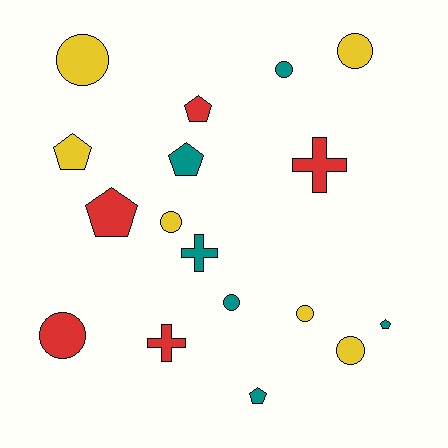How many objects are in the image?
There are 17 objects.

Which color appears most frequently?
Yellow, with 6 objects.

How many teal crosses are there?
There is 1 teal cross.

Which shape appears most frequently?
Circle, with 8 objects.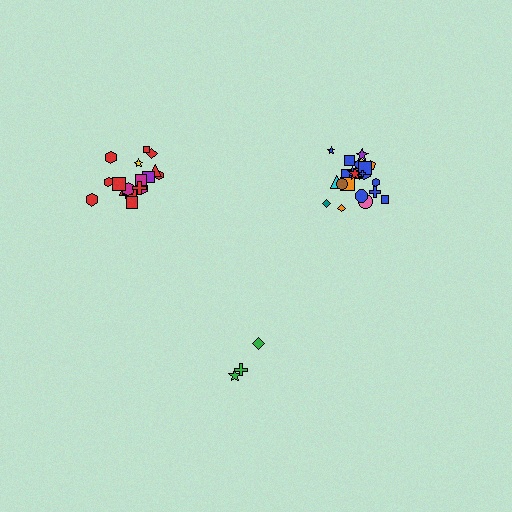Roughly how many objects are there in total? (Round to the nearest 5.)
Roughly 45 objects in total.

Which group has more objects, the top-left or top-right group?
The top-right group.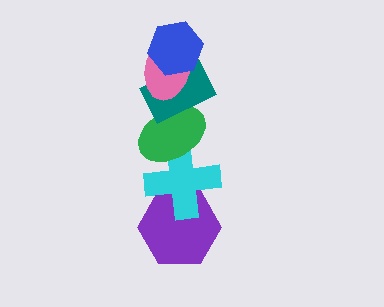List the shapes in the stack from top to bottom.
From top to bottom: the blue hexagon, the pink ellipse, the teal rectangle, the green ellipse, the cyan cross, the purple hexagon.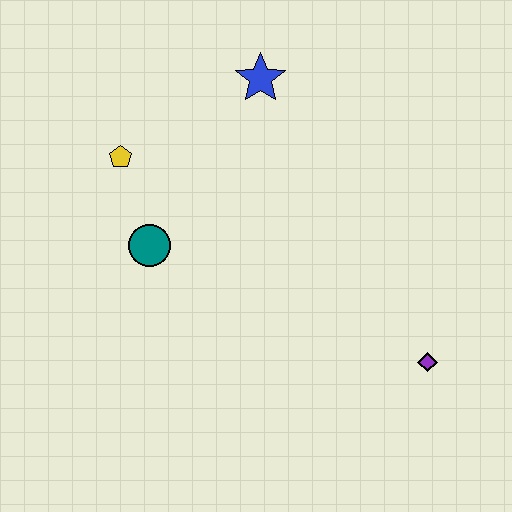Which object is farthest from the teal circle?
The purple diamond is farthest from the teal circle.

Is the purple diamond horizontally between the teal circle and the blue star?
No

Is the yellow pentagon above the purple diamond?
Yes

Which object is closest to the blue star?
The yellow pentagon is closest to the blue star.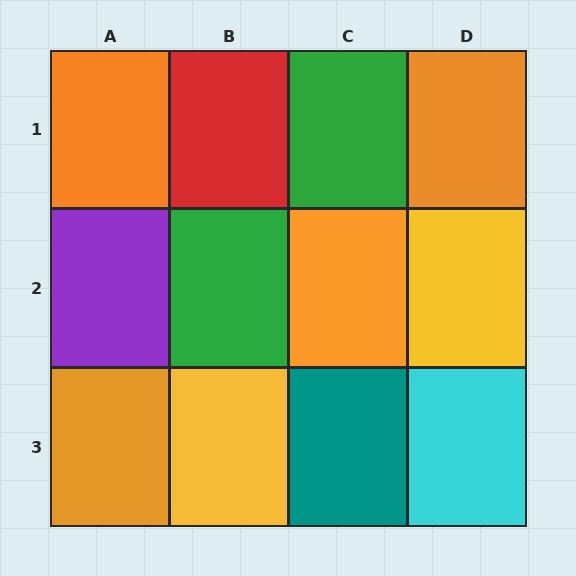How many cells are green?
2 cells are green.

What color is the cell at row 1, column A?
Orange.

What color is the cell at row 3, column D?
Cyan.